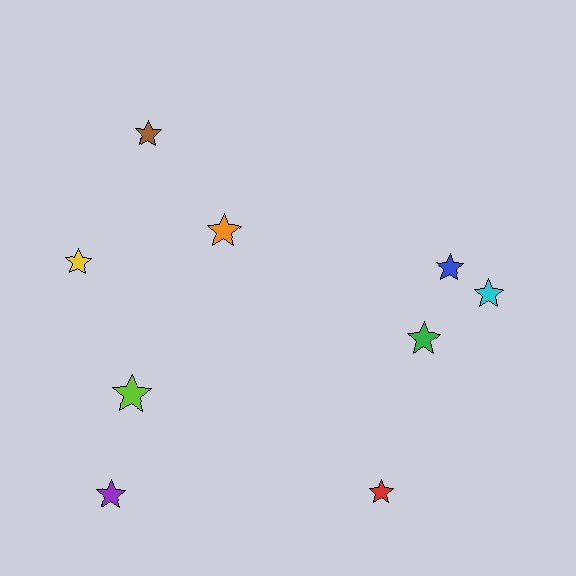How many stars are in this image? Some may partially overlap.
There are 9 stars.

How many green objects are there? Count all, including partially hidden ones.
There is 1 green object.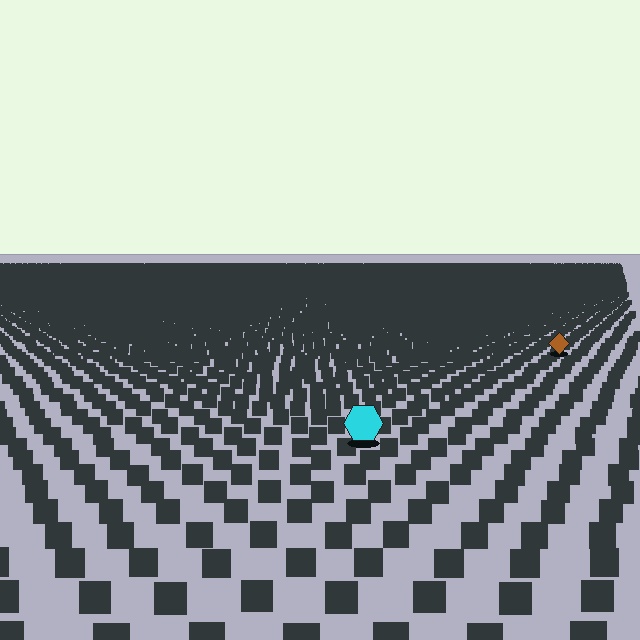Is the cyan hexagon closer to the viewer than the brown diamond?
Yes. The cyan hexagon is closer — you can tell from the texture gradient: the ground texture is coarser near it.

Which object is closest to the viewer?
The cyan hexagon is closest. The texture marks near it are larger and more spread out.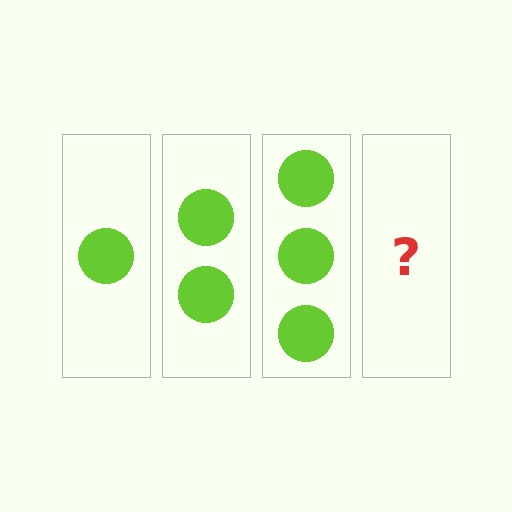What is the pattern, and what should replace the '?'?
The pattern is that each step adds one more circle. The '?' should be 4 circles.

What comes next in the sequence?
The next element should be 4 circles.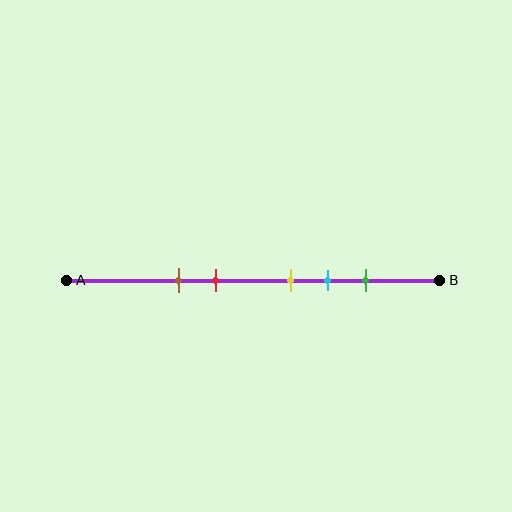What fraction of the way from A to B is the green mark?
The green mark is approximately 80% (0.8) of the way from A to B.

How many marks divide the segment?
There are 5 marks dividing the segment.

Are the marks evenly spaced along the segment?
No, the marks are not evenly spaced.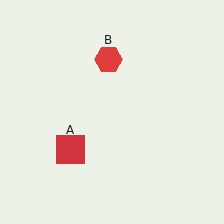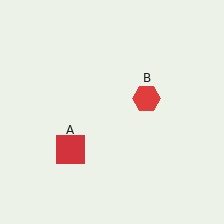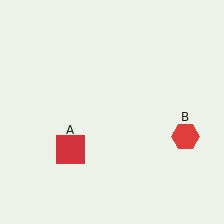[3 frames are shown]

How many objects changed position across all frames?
1 object changed position: red hexagon (object B).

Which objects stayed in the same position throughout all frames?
Red square (object A) remained stationary.